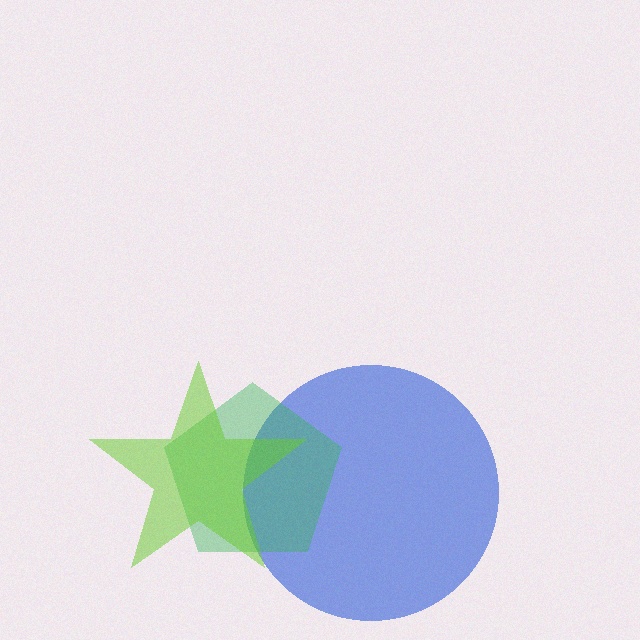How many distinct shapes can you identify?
There are 3 distinct shapes: a blue circle, a green pentagon, a lime star.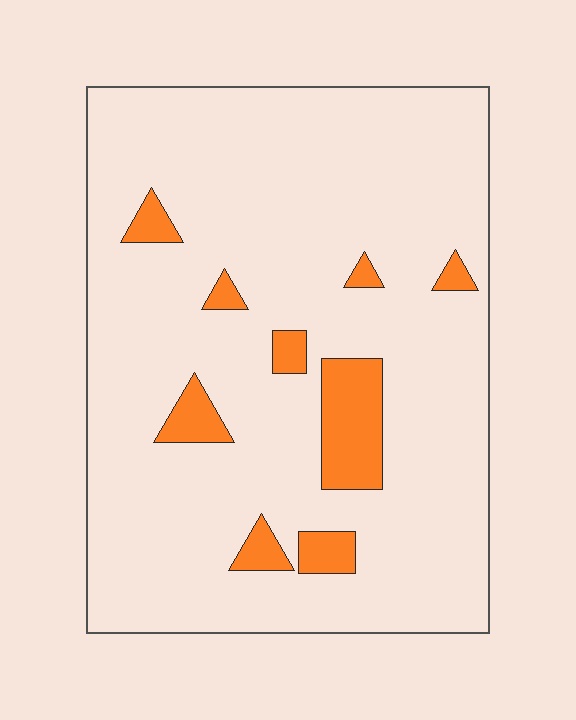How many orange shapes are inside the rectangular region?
9.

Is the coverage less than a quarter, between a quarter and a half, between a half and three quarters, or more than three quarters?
Less than a quarter.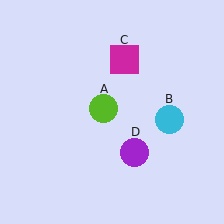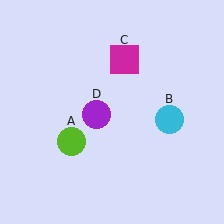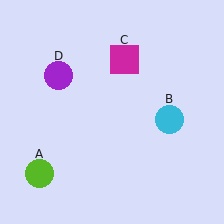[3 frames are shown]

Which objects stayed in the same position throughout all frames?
Cyan circle (object B) and magenta square (object C) remained stationary.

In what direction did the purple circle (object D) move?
The purple circle (object D) moved up and to the left.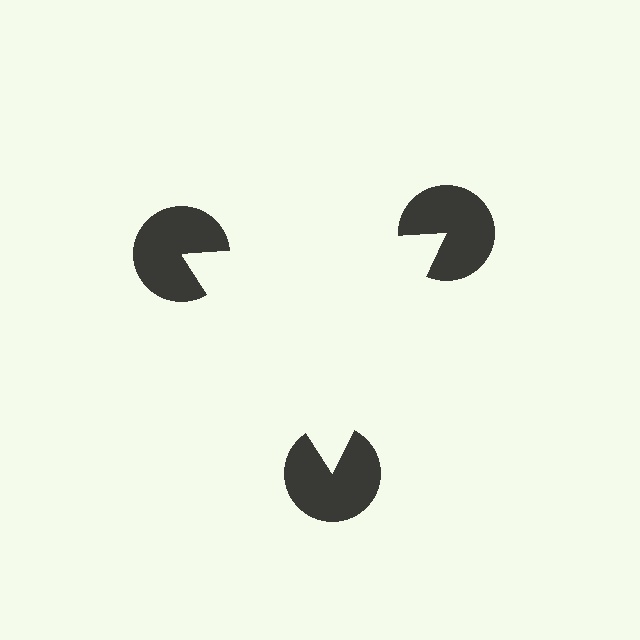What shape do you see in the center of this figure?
An illusory triangle — its edges are inferred from the aligned wedge cuts in the pac-man discs, not physically drawn.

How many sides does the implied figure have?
3 sides.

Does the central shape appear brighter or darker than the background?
It typically appears slightly brighter than the background, even though no actual brightness change is drawn.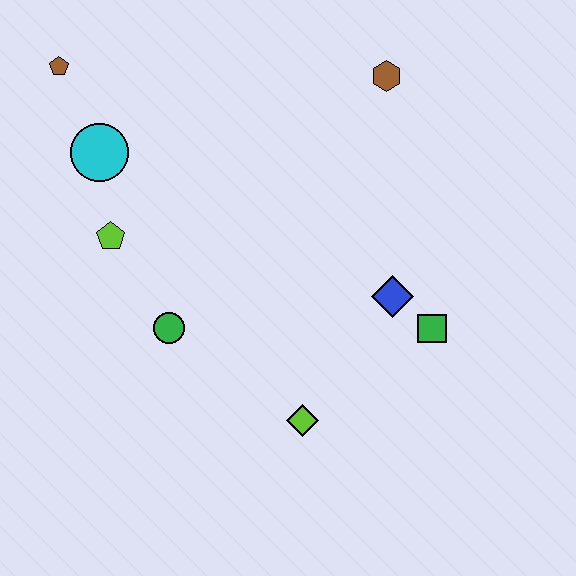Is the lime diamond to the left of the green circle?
No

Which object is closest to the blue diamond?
The green square is closest to the blue diamond.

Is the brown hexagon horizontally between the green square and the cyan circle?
Yes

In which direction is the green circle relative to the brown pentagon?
The green circle is below the brown pentagon.